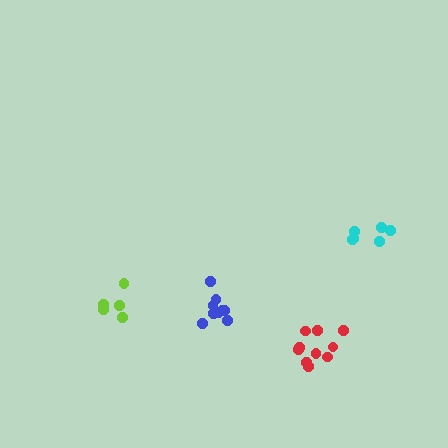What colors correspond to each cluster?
The clusters are colored: red, cyan, lime, blue.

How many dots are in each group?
Group 1: 10 dots, Group 2: 6 dots, Group 3: 5 dots, Group 4: 9 dots (30 total).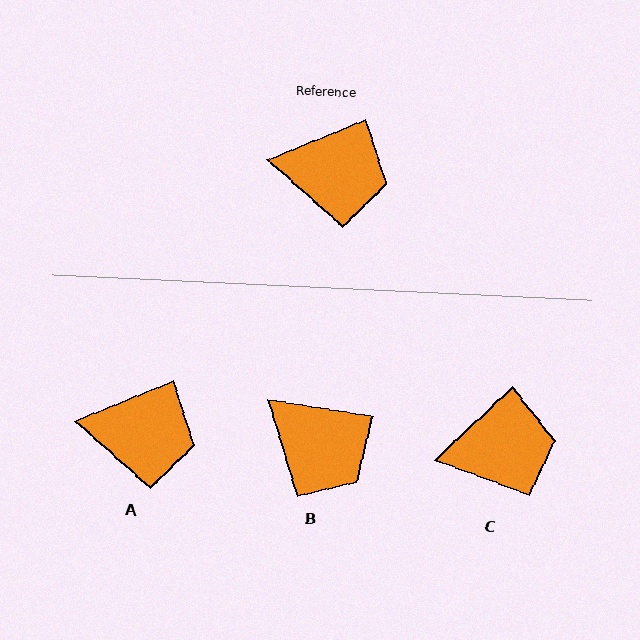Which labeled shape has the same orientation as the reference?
A.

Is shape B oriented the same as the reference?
No, it is off by about 32 degrees.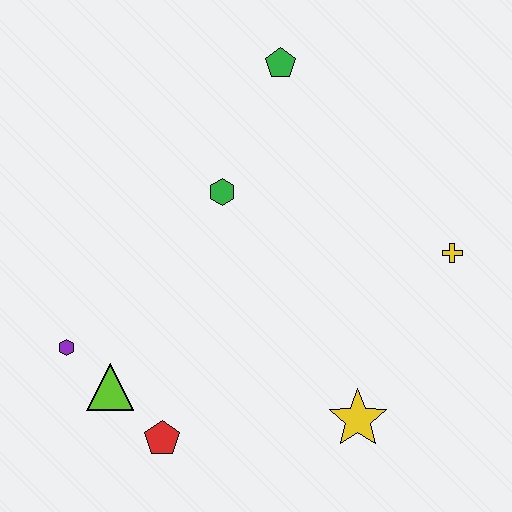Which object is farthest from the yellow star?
The green pentagon is farthest from the yellow star.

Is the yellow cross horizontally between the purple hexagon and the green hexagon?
No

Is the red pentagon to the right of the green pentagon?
No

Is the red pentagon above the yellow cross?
No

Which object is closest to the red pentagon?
The lime triangle is closest to the red pentagon.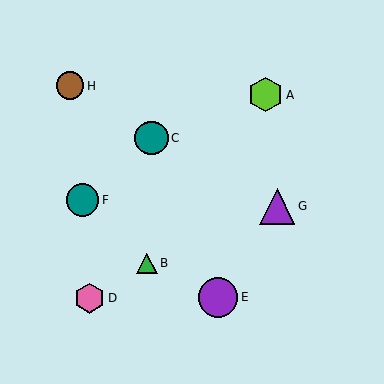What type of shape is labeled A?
Shape A is a lime hexagon.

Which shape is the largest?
The purple circle (labeled E) is the largest.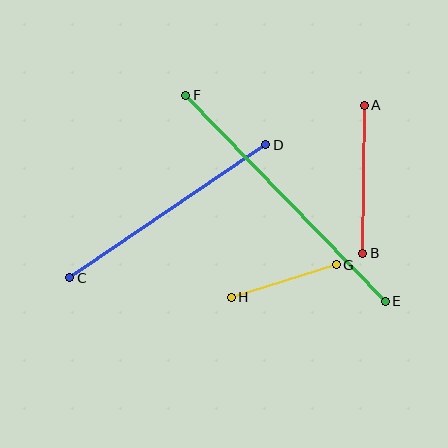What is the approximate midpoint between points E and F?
The midpoint is at approximately (285, 198) pixels.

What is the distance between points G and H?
The distance is approximately 110 pixels.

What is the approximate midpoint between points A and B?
The midpoint is at approximately (364, 179) pixels.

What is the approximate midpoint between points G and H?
The midpoint is at approximately (284, 281) pixels.